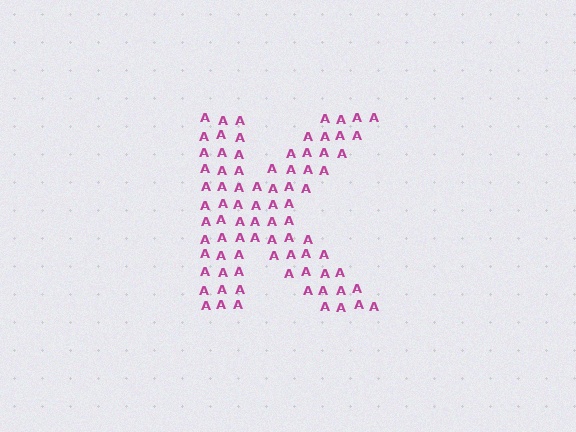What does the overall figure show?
The overall figure shows the letter K.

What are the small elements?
The small elements are letter A's.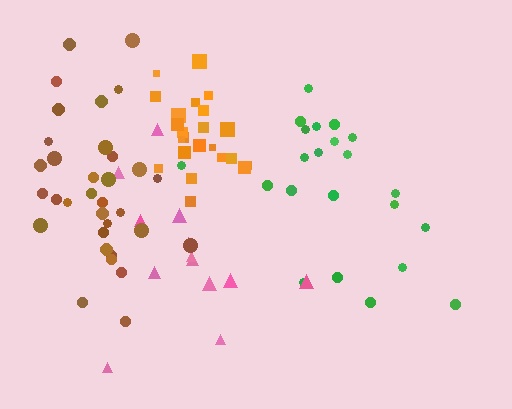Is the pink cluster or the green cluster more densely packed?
Green.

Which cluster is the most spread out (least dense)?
Pink.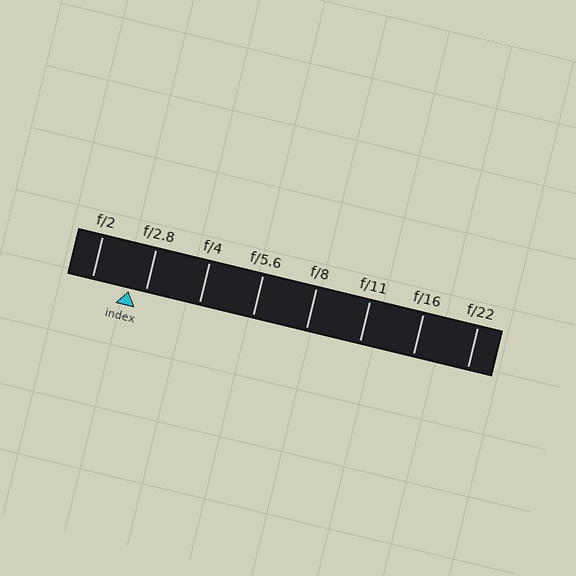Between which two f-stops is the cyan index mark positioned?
The index mark is between f/2 and f/2.8.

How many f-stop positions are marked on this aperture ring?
There are 8 f-stop positions marked.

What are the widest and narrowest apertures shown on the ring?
The widest aperture shown is f/2 and the narrowest is f/22.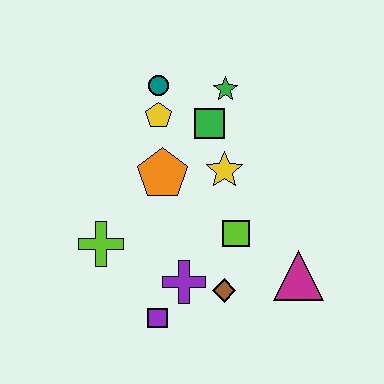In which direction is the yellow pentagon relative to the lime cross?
The yellow pentagon is above the lime cross.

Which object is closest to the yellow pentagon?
The teal circle is closest to the yellow pentagon.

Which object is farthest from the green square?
The purple square is farthest from the green square.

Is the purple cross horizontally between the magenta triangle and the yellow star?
No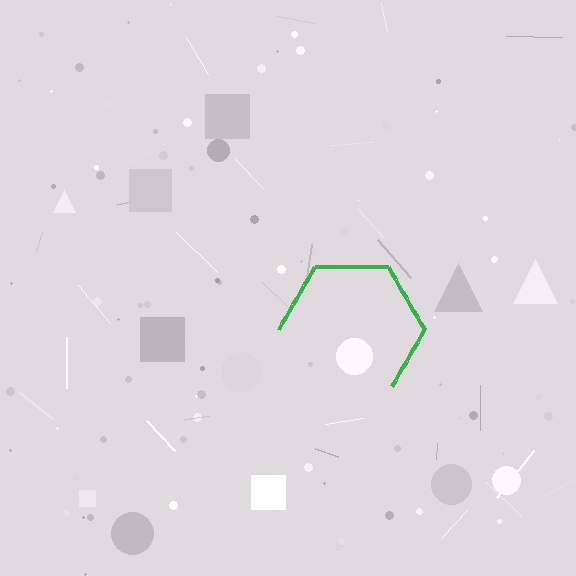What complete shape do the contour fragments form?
The contour fragments form a hexagon.